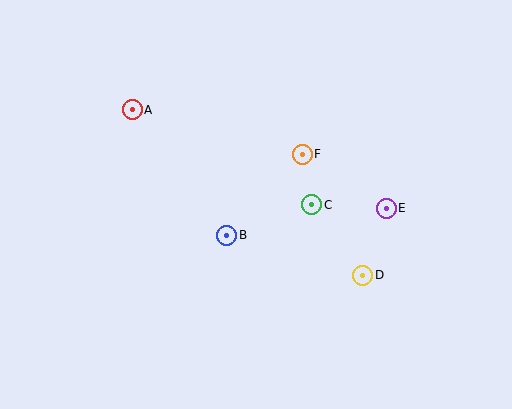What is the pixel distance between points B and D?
The distance between B and D is 142 pixels.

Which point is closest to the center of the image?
Point B at (227, 235) is closest to the center.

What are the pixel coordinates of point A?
Point A is at (132, 110).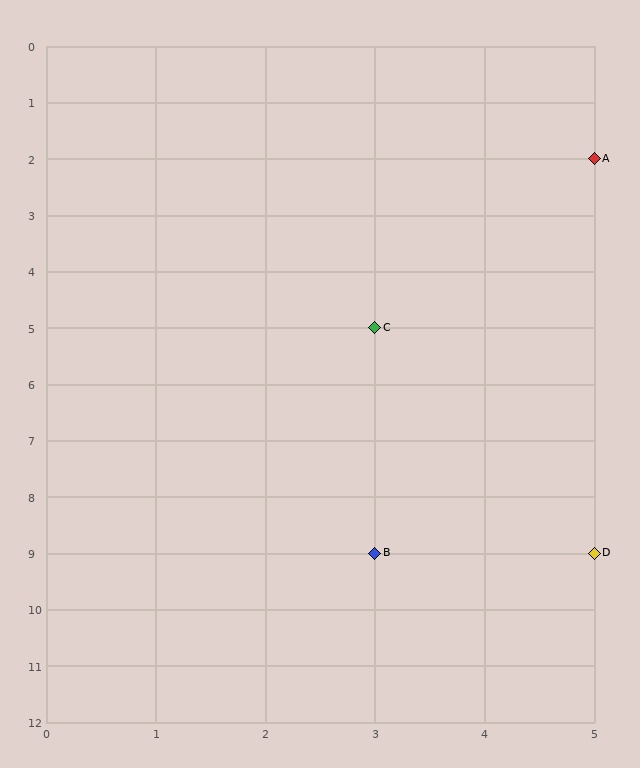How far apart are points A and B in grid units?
Points A and B are 2 columns and 7 rows apart (about 7.3 grid units diagonally).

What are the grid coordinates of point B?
Point B is at grid coordinates (3, 9).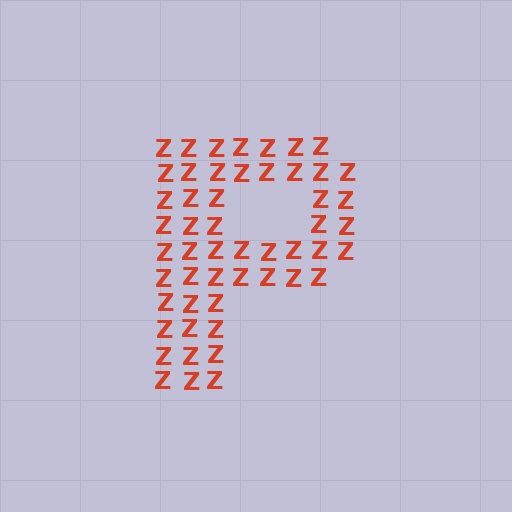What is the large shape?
The large shape is the letter P.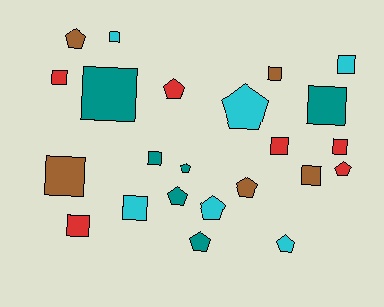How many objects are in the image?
There are 23 objects.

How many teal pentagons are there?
There are 3 teal pentagons.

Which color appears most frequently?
Red, with 6 objects.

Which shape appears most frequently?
Square, with 13 objects.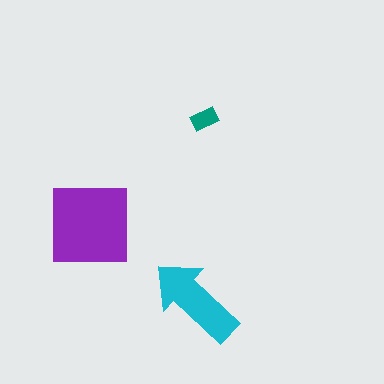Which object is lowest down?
The cyan arrow is bottommost.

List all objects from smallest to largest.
The teal rectangle, the cyan arrow, the purple square.